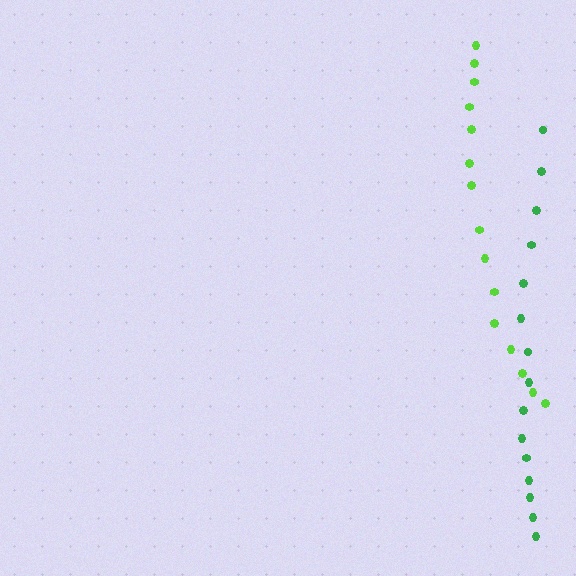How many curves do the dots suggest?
There are 2 distinct paths.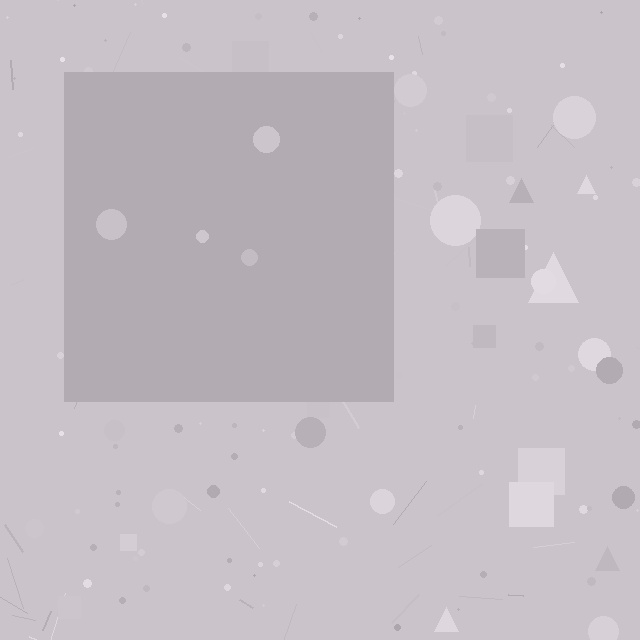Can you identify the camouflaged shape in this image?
The camouflaged shape is a square.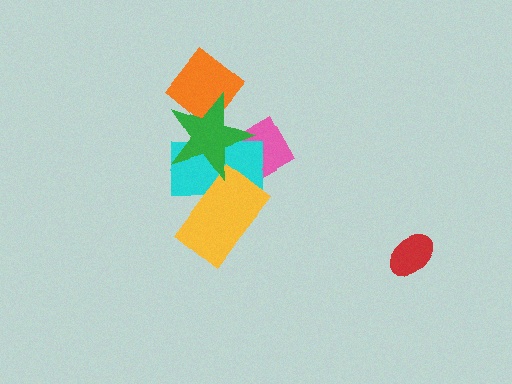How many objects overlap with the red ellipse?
0 objects overlap with the red ellipse.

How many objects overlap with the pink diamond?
2 objects overlap with the pink diamond.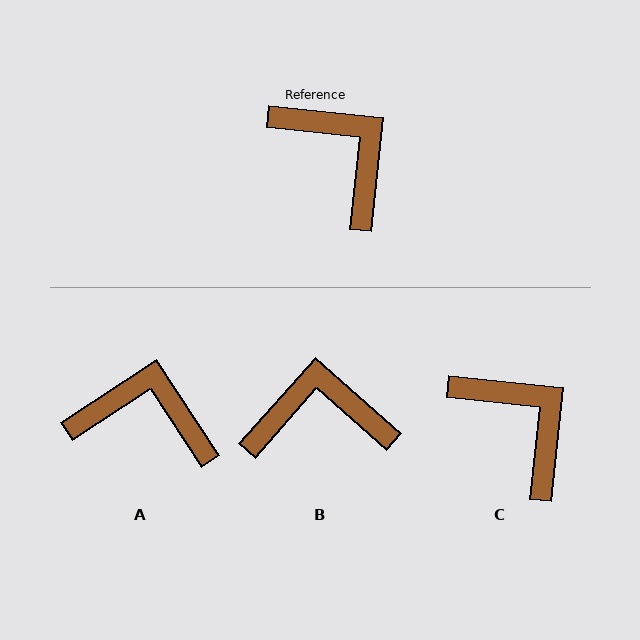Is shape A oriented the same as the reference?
No, it is off by about 39 degrees.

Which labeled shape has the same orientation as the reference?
C.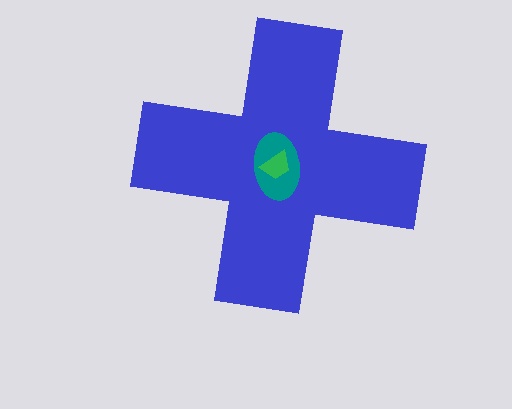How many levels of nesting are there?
3.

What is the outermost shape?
The blue cross.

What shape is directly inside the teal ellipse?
The green trapezoid.